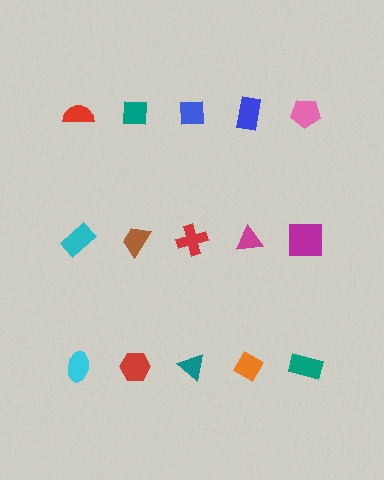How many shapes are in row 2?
5 shapes.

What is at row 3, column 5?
A teal rectangle.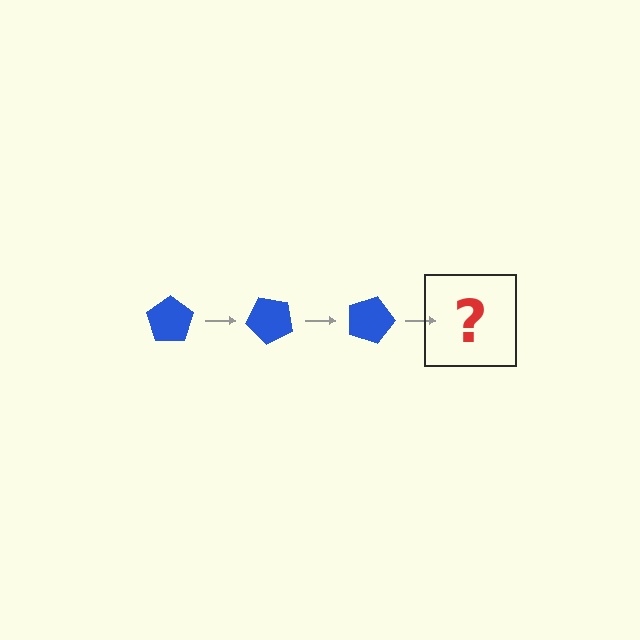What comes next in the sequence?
The next element should be a blue pentagon rotated 135 degrees.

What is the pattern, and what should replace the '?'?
The pattern is that the pentagon rotates 45 degrees each step. The '?' should be a blue pentagon rotated 135 degrees.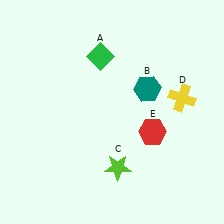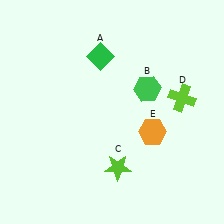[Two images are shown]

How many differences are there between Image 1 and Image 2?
There are 3 differences between the two images.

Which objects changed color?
B changed from teal to green. D changed from yellow to lime. E changed from red to orange.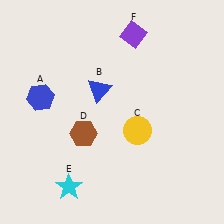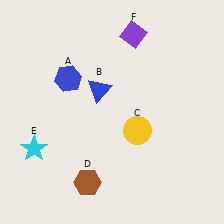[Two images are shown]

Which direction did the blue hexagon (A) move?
The blue hexagon (A) moved right.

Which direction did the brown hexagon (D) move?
The brown hexagon (D) moved down.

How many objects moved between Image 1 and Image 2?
3 objects moved between the two images.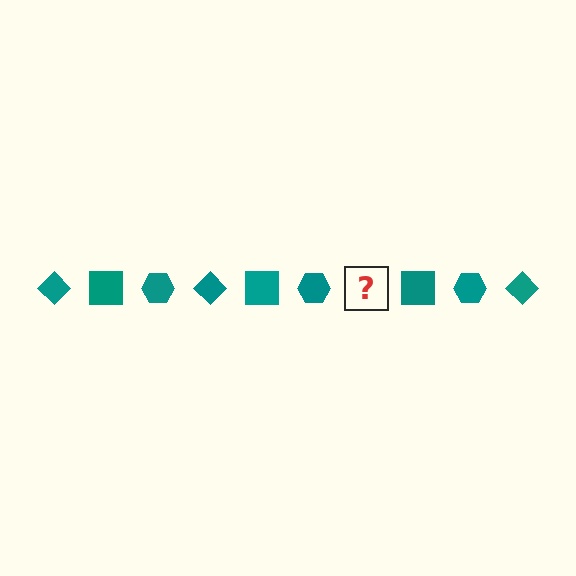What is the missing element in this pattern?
The missing element is a teal diamond.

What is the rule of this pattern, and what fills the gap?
The rule is that the pattern cycles through diamond, square, hexagon shapes in teal. The gap should be filled with a teal diamond.